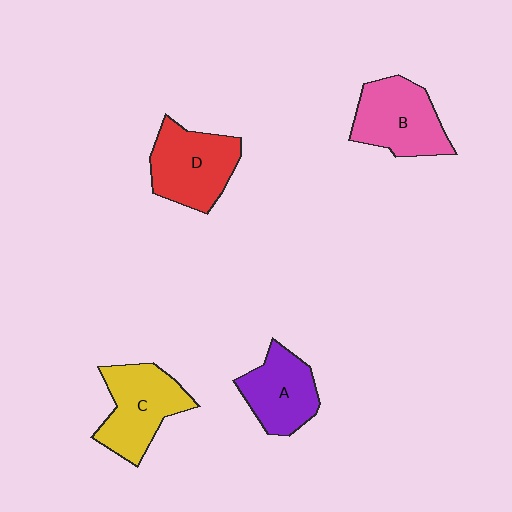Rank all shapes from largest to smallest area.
From largest to smallest: C (yellow), D (red), B (pink), A (purple).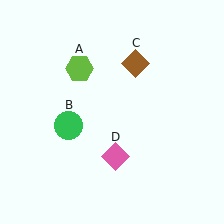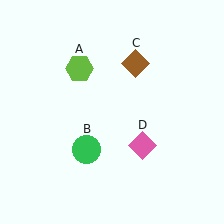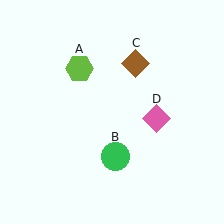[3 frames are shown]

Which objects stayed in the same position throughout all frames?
Lime hexagon (object A) and brown diamond (object C) remained stationary.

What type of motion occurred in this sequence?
The green circle (object B), pink diamond (object D) rotated counterclockwise around the center of the scene.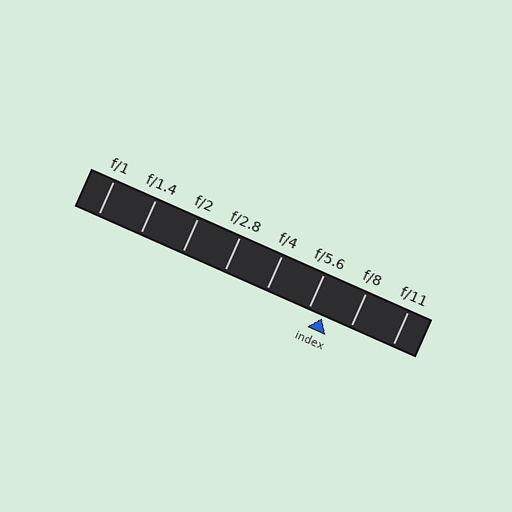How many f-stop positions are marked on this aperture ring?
There are 8 f-stop positions marked.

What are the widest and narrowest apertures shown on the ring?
The widest aperture shown is f/1 and the narrowest is f/11.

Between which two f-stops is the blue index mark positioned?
The index mark is between f/5.6 and f/8.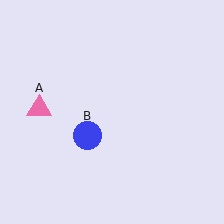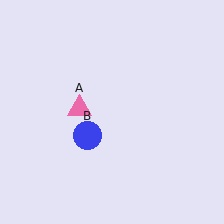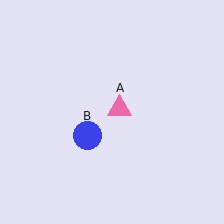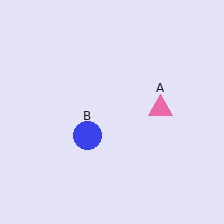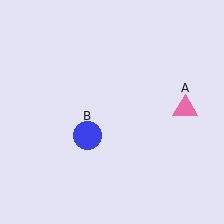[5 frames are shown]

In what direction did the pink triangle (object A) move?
The pink triangle (object A) moved right.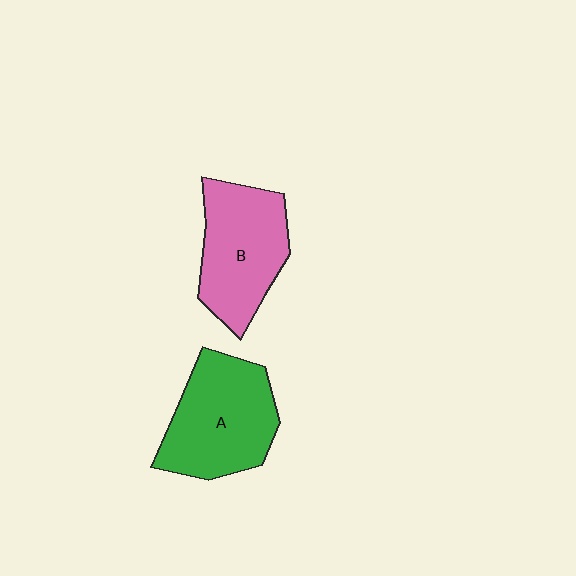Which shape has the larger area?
Shape A (green).